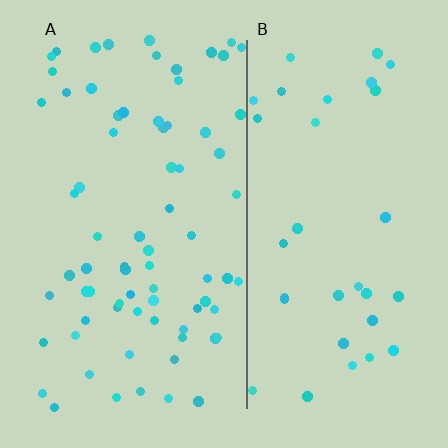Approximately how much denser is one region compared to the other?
Approximately 2.1× — region A over region B.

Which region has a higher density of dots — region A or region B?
A (the left).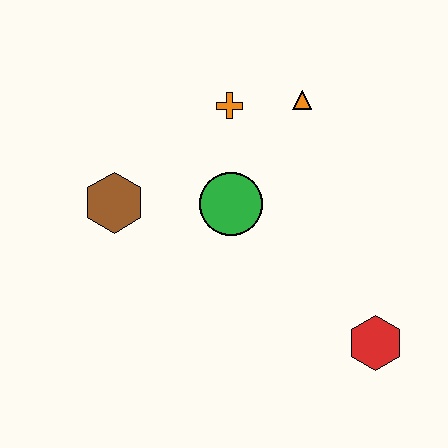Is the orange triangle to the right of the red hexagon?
No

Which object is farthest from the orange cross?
The red hexagon is farthest from the orange cross.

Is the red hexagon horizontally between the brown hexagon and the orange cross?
No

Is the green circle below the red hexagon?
No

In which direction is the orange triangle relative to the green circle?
The orange triangle is above the green circle.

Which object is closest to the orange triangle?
The orange cross is closest to the orange triangle.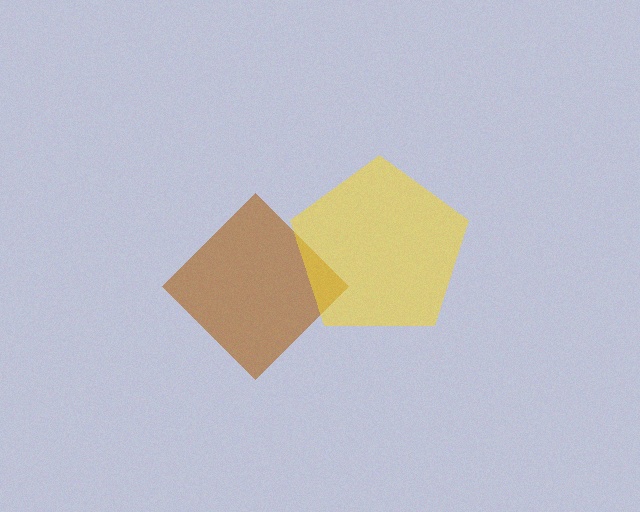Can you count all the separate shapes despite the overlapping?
Yes, there are 2 separate shapes.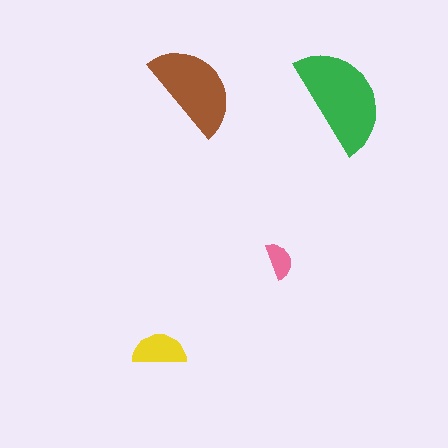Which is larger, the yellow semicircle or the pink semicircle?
The yellow one.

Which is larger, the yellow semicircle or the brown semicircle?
The brown one.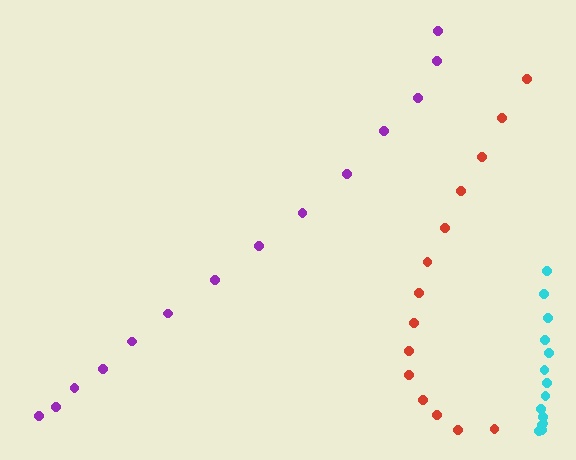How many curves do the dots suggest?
There are 3 distinct paths.